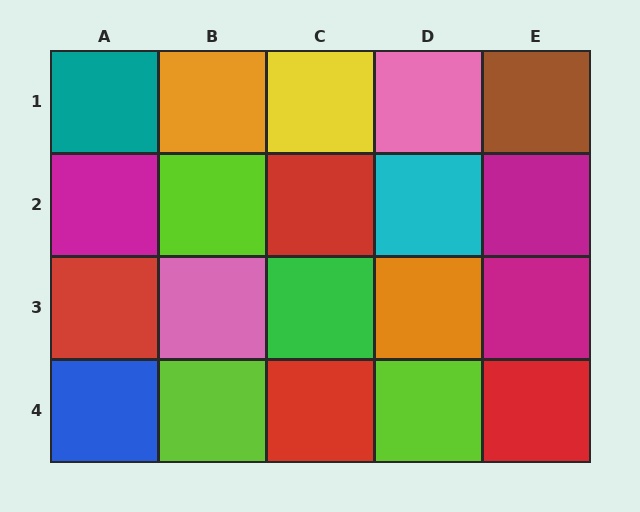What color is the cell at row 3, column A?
Red.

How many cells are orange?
2 cells are orange.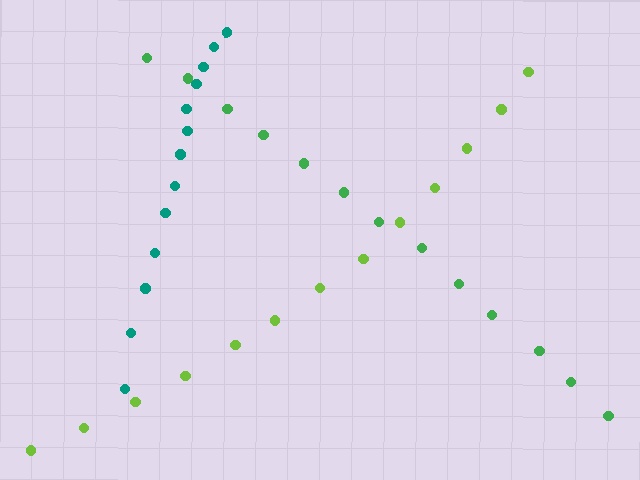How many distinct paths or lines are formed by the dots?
There are 3 distinct paths.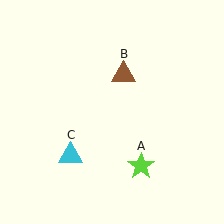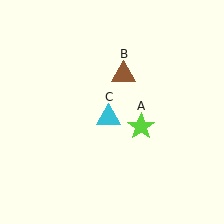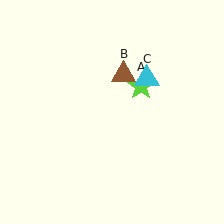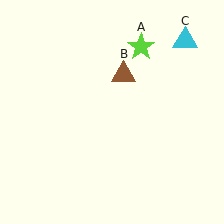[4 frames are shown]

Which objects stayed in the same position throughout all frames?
Brown triangle (object B) remained stationary.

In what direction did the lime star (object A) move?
The lime star (object A) moved up.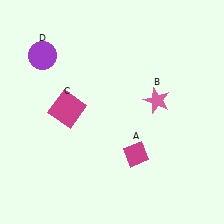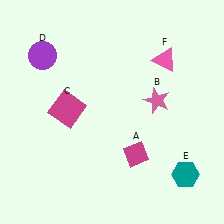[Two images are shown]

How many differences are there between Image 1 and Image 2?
There are 2 differences between the two images.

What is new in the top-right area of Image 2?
A pink triangle (F) was added in the top-right area of Image 2.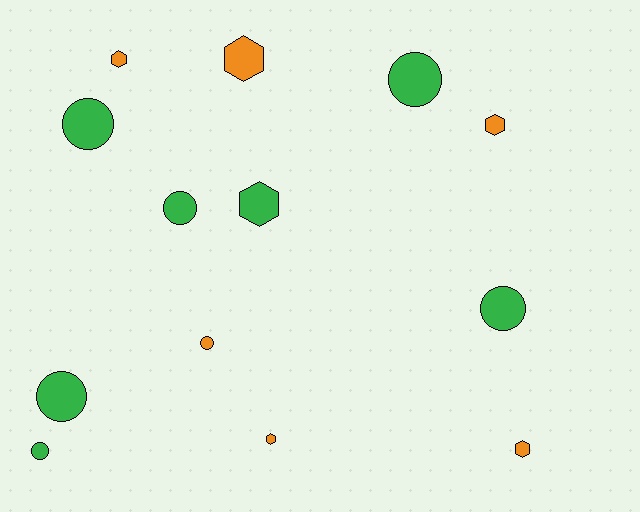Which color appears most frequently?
Green, with 7 objects.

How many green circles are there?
There are 6 green circles.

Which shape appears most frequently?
Circle, with 7 objects.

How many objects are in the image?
There are 13 objects.